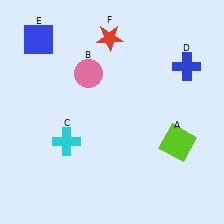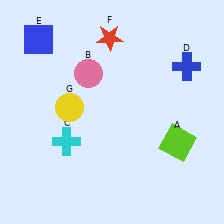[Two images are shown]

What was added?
A yellow circle (G) was added in Image 2.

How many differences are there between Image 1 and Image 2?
There is 1 difference between the two images.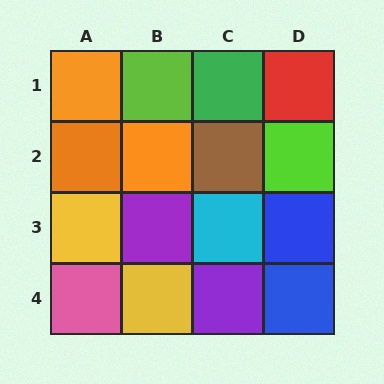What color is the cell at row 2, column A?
Orange.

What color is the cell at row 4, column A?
Pink.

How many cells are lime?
2 cells are lime.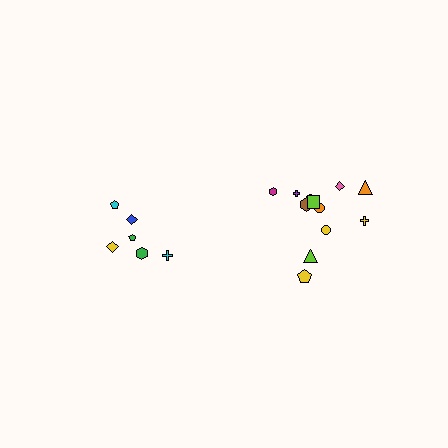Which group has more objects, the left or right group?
The right group.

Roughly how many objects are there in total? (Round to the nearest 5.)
Roughly 20 objects in total.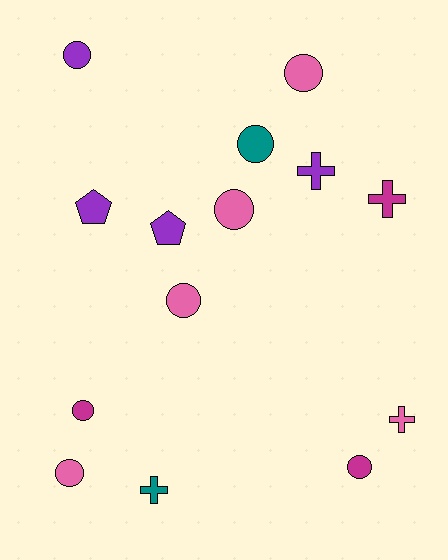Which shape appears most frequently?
Circle, with 8 objects.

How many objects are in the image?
There are 14 objects.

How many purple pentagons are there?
There are 2 purple pentagons.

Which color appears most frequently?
Pink, with 5 objects.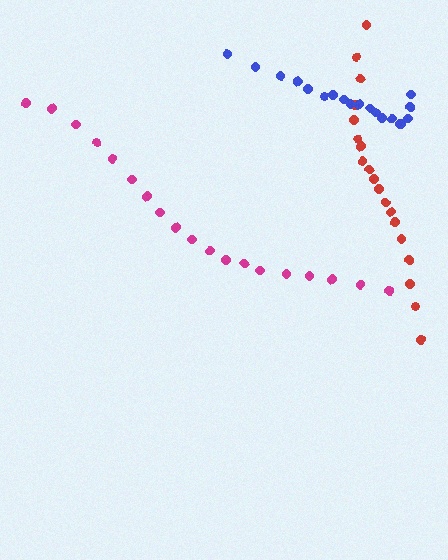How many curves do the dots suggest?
There are 3 distinct paths.